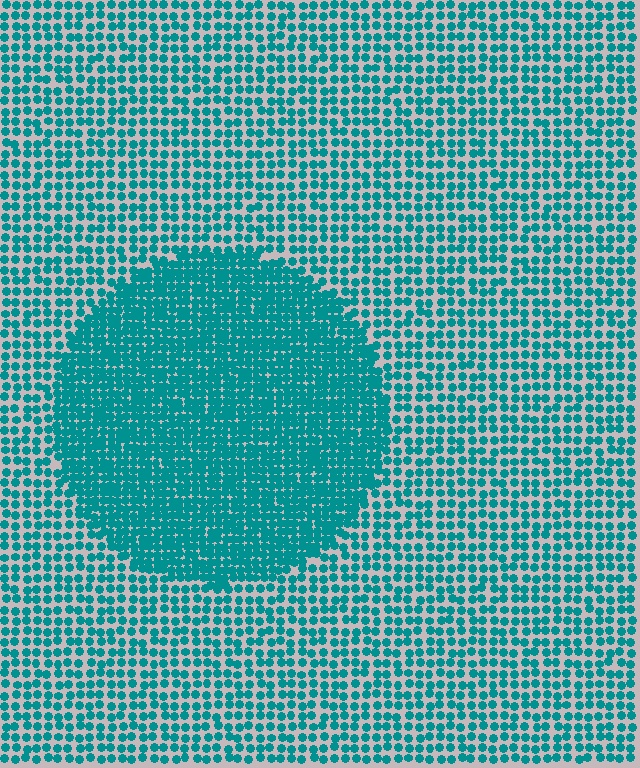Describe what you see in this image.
The image contains small teal elements arranged at two different densities. A circle-shaped region is visible where the elements are more densely packed than the surrounding area.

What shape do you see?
I see a circle.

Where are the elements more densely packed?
The elements are more densely packed inside the circle boundary.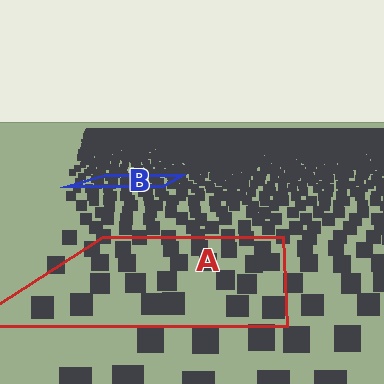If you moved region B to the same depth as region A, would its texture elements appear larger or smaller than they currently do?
They would appear larger. At a closer depth, the same texture elements are projected at a bigger on-screen size.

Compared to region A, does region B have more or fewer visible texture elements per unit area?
Region B has more texture elements per unit area — they are packed more densely because it is farther away.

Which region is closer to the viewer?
Region A is closer. The texture elements there are larger and more spread out.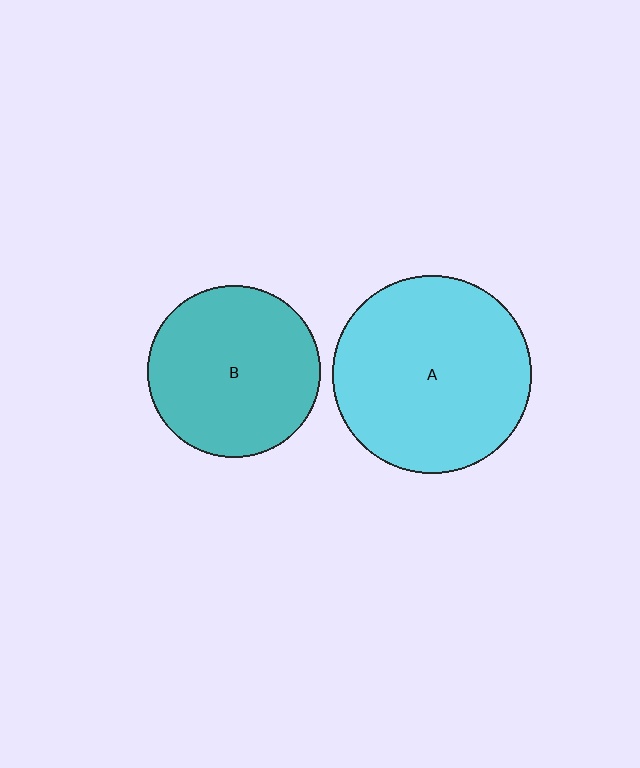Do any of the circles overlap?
No, none of the circles overlap.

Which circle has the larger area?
Circle A (cyan).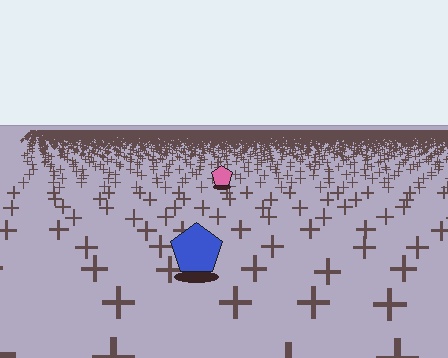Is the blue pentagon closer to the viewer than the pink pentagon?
Yes. The blue pentagon is closer — you can tell from the texture gradient: the ground texture is coarser near it.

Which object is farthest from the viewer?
The pink pentagon is farthest from the viewer. It appears smaller and the ground texture around it is denser.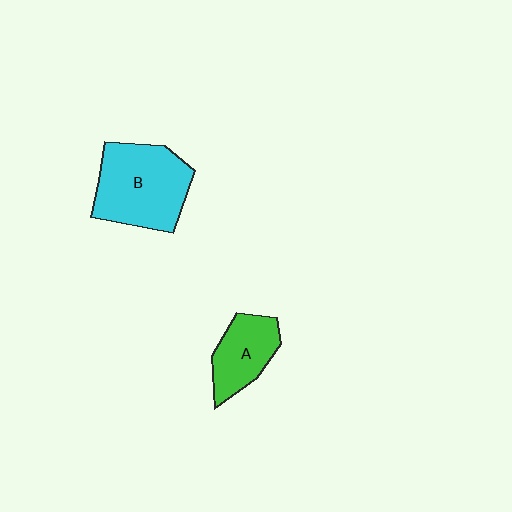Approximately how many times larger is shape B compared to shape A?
Approximately 1.7 times.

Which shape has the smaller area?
Shape A (green).